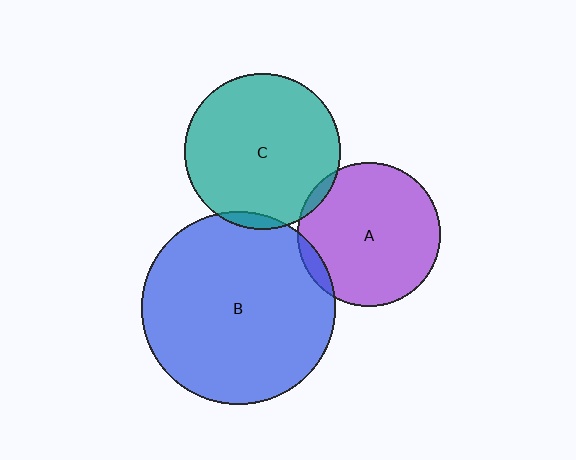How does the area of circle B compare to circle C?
Approximately 1.5 times.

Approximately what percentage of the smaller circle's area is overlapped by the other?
Approximately 5%.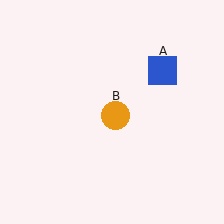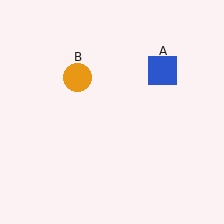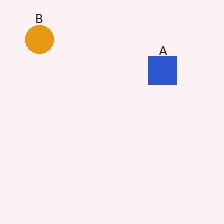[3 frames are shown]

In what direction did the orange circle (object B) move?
The orange circle (object B) moved up and to the left.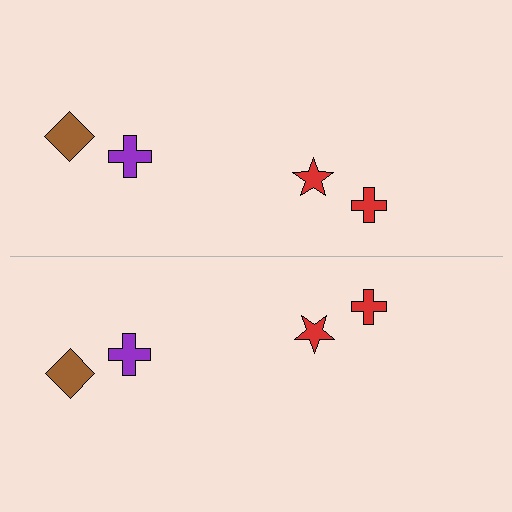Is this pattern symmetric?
Yes, this pattern has bilateral (reflection) symmetry.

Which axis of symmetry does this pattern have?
The pattern has a horizontal axis of symmetry running through the center of the image.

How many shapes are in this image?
There are 8 shapes in this image.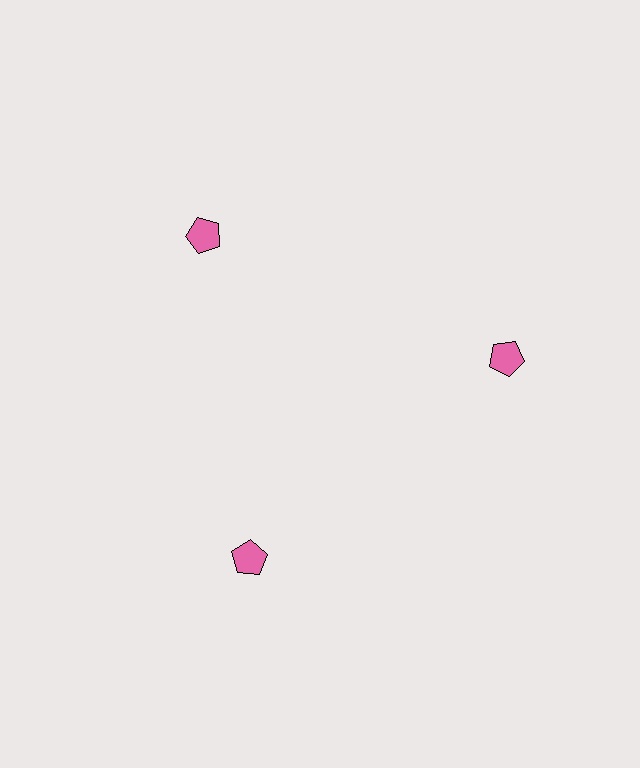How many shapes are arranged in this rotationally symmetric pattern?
There are 3 shapes, arranged in 3 groups of 1.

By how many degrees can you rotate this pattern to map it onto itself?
The pattern maps onto itself every 120 degrees of rotation.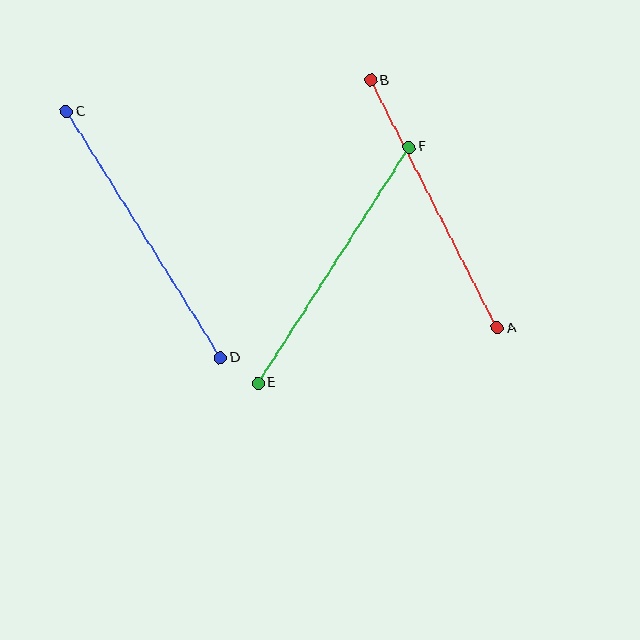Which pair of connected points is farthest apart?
Points C and D are farthest apart.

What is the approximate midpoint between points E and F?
The midpoint is at approximately (333, 265) pixels.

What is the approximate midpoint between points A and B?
The midpoint is at approximately (434, 204) pixels.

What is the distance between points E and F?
The distance is approximately 280 pixels.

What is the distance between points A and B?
The distance is approximately 278 pixels.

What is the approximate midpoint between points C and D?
The midpoint is at approximately (143, 235) pixels.